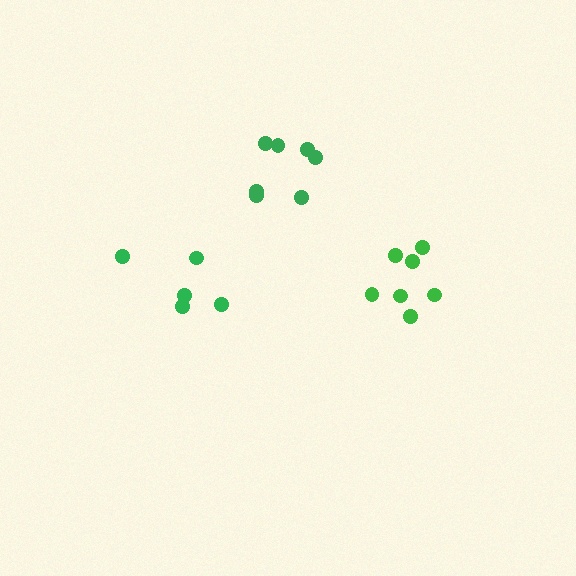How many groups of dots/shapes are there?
There are 3 groups.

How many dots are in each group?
Group 1: 5 dots, Group 2: 7 dots, Group 3: 7 dots (19 total).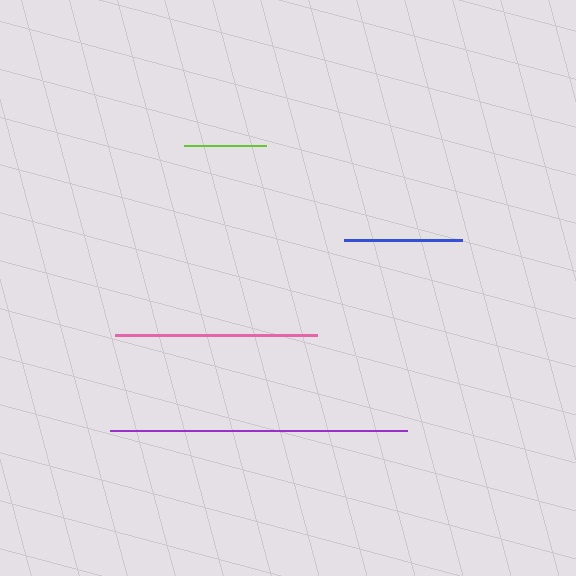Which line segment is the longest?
The purple line is the longest at approximately 297 pixels.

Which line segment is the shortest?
The lime line is the shortest at approximately 82 pixels.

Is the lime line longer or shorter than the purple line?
The purple line is longer than the lime line.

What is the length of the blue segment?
The blue segment is approximately 118 pixels long.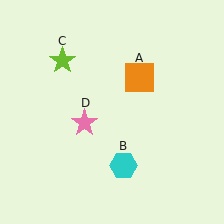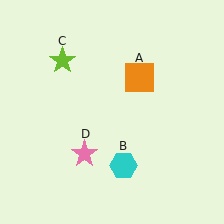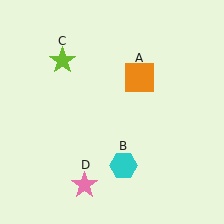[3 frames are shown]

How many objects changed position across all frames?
1 object changed position: pink star (object D).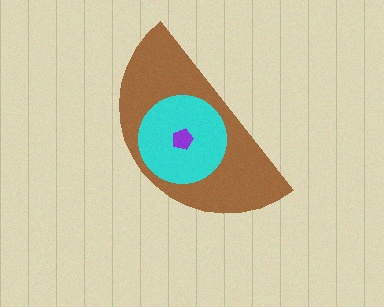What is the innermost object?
The purple pentagon.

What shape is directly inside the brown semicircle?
The cyan circle.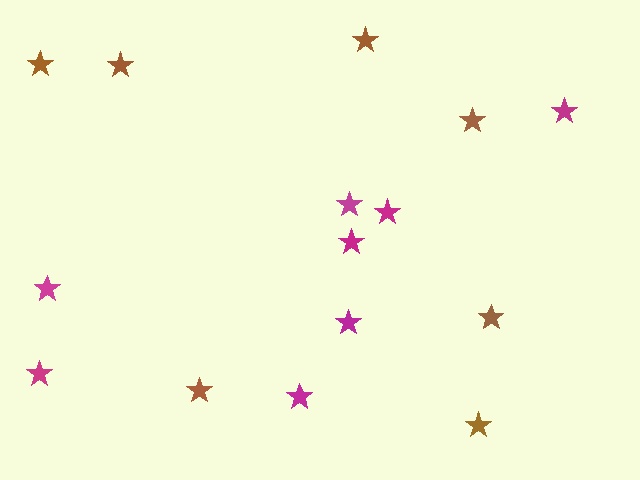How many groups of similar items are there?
There are 2 groups: one group of brown stars (7) and one group of magenta stars (8).